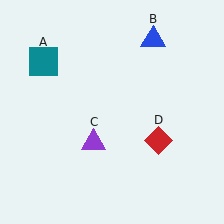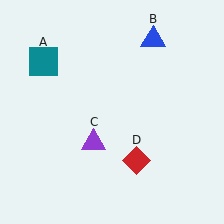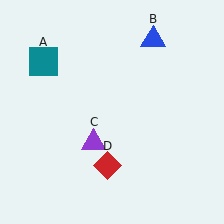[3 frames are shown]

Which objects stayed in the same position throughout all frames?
Teal square (object A) and blue triangle (object B) and purple triangle (object C) remained stationary.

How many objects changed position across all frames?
1 object changed position: red diamond (object D).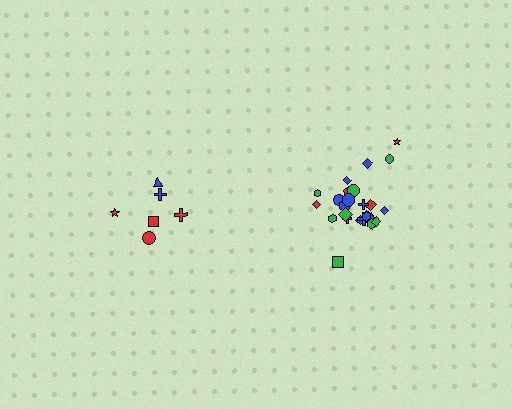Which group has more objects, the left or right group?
The right group.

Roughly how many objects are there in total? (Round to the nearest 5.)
Roughly 30 objects in total.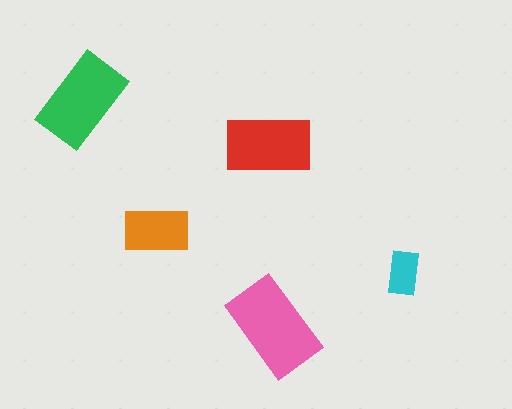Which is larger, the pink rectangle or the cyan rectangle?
The pink one.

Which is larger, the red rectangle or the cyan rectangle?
The red one.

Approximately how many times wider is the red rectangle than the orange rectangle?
About 1.5 times wider.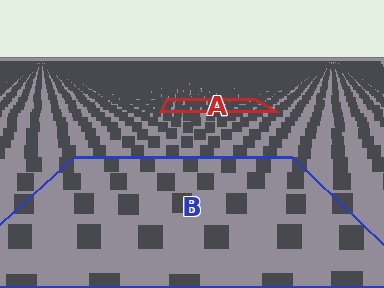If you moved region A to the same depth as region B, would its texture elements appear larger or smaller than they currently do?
They would appear larger. At a closer depth, the same texture elements are projected at a bigger on-screen size.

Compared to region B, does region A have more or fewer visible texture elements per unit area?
Region A has more texture elements per unit area — they are packed more densely because it is farther away.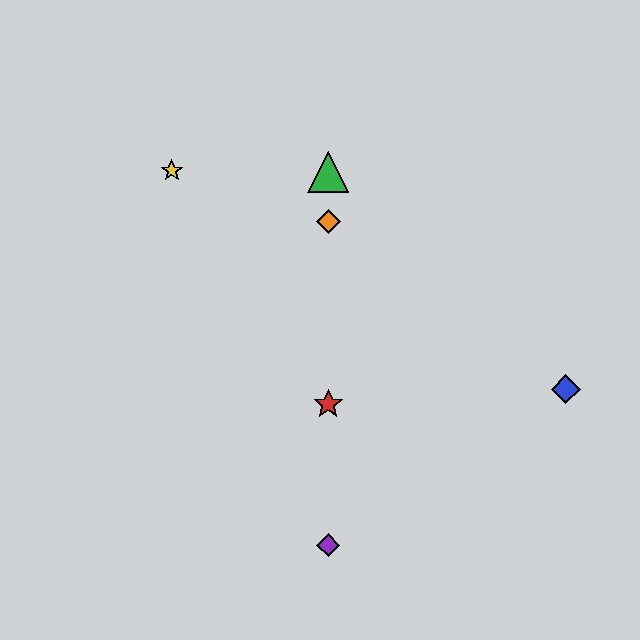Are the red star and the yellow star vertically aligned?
No, the red star is at x≈328 and the yellow star is at x≈172.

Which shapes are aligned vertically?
The red star, the green triangle, the purple diamond, the orange diamond are aligned vertically.